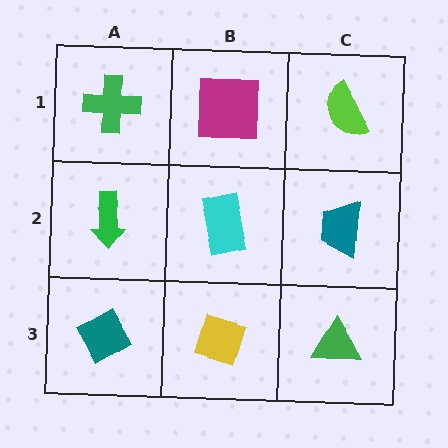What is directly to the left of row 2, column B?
A green arrow.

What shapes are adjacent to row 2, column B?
A magenta square (row 1, column B), a yellow diamond (row 3, column B), a green arrow (row 2, column A), a teal trapezoid (row 2, column C).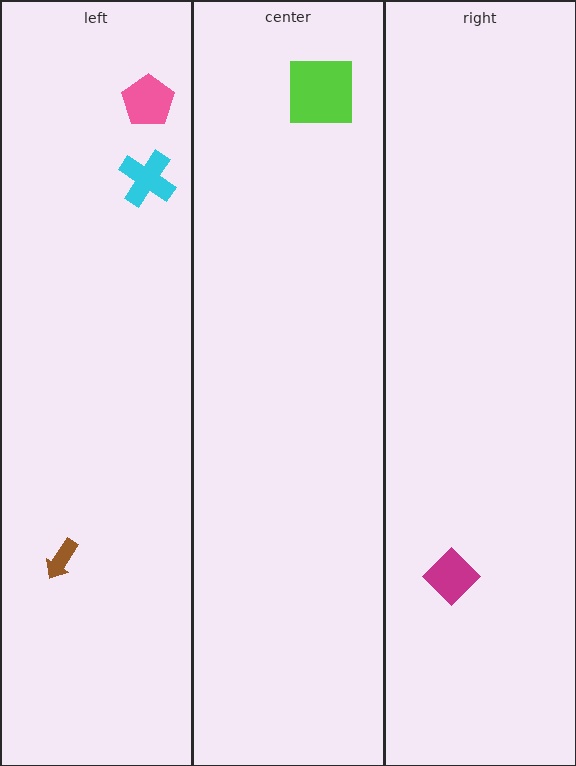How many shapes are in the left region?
3.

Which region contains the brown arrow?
The left region.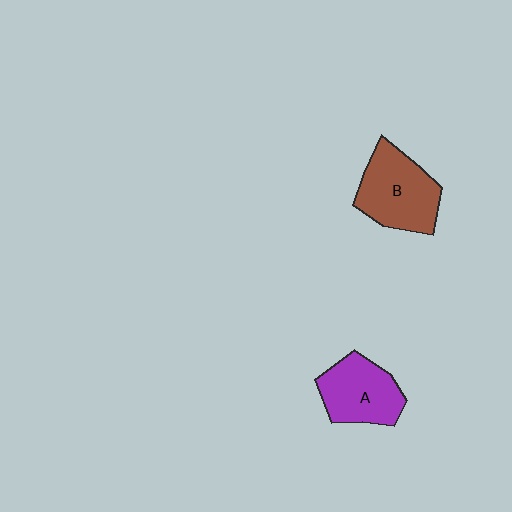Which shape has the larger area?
Shape B (brown).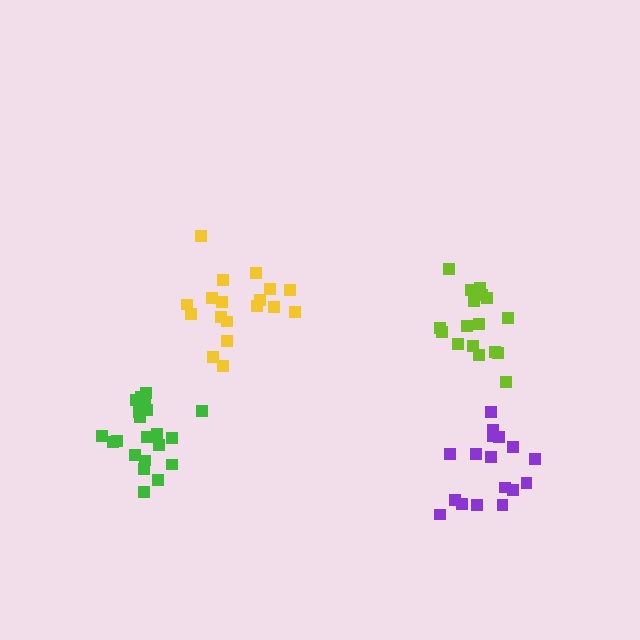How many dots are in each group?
Group 1: 21 dots, Group 2: 17 dots, Group 3: 18 dots, Group 4: 17 dots (73 total).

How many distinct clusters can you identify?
There are 4 distinct clusters.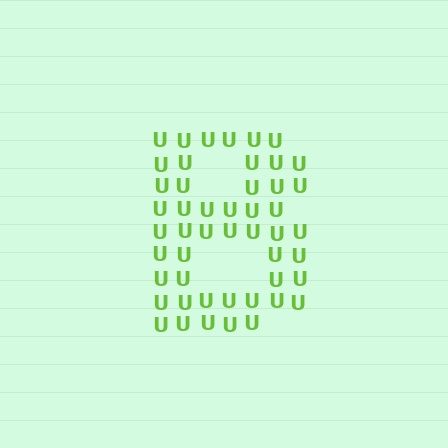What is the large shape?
The large shape is the letter B.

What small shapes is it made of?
It is made of small letter U's.